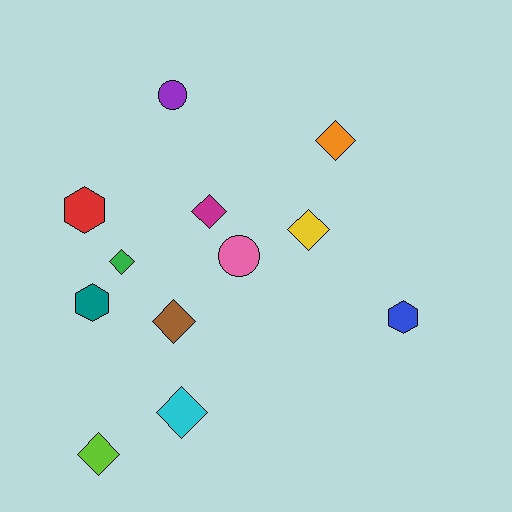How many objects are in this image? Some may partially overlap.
There are 12 objects.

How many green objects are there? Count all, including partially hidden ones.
There is 1 green object.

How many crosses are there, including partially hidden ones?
There are no crosses.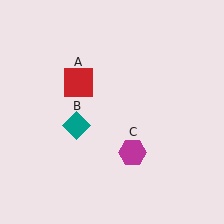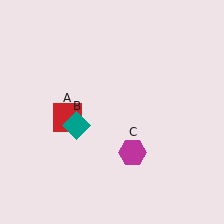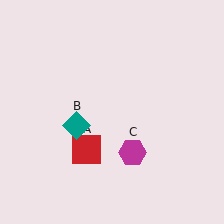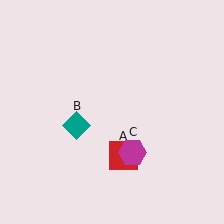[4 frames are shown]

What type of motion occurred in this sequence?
The red square (object A) rotated counterclockwise around the center of the scene.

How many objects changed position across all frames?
1 object changed position: red square (object A).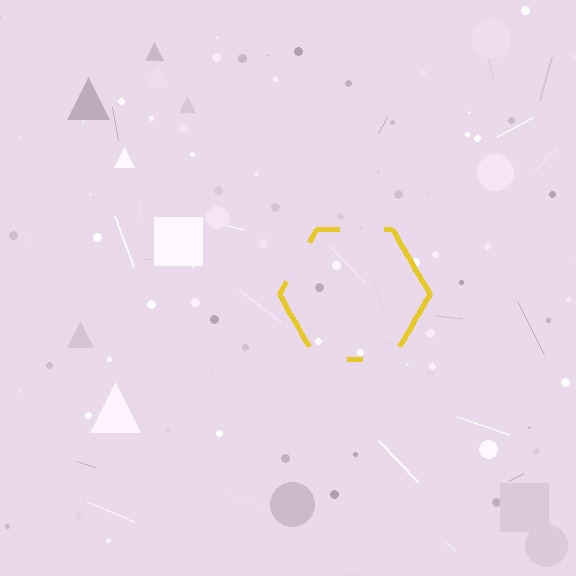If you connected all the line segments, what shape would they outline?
They would outline a hexagon.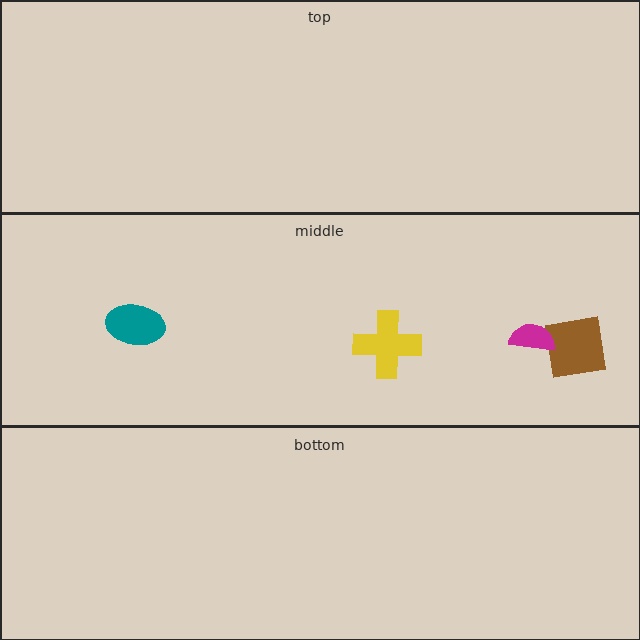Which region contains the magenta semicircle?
The middle region.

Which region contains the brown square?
The middle region.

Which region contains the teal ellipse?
The middle region.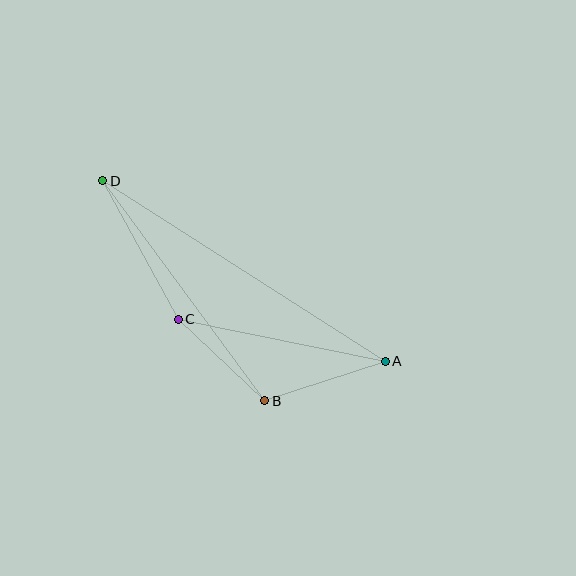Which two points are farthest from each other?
Points A and D are farthest from each other.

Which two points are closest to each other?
Points B and C are closest to each other.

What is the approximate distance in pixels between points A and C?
The distance between A and C is approximately 211 pixels.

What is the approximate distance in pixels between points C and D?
The distance between C and D is approximately 158 pixels.